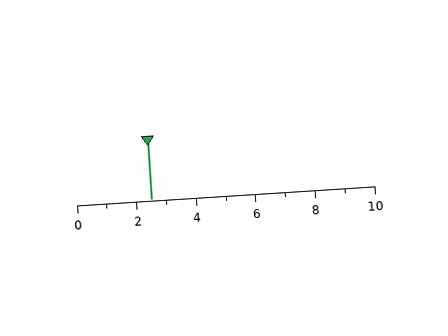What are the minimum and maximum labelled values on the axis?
The axis runs from 0 to 10.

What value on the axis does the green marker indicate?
The marker indicates approximately 2.5.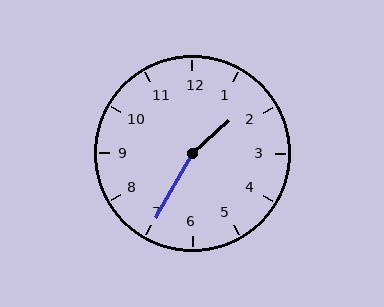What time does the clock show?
1:35.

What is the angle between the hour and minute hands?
Approximately 162 degrees.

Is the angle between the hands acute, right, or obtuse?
It is obtuse.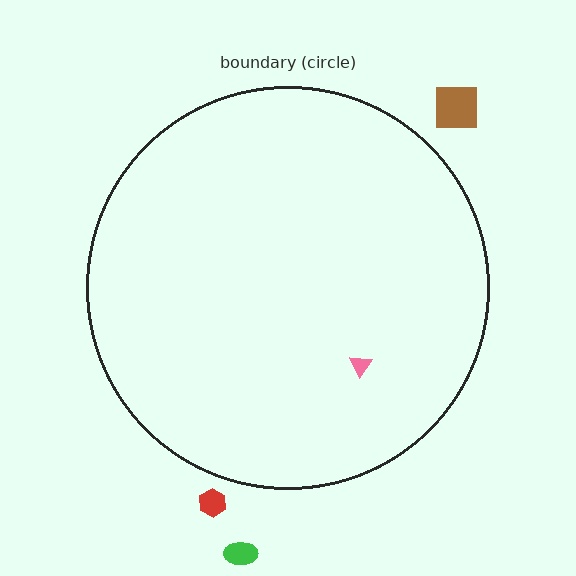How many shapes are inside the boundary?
1 inside, 3 outside.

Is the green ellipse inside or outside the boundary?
Outside.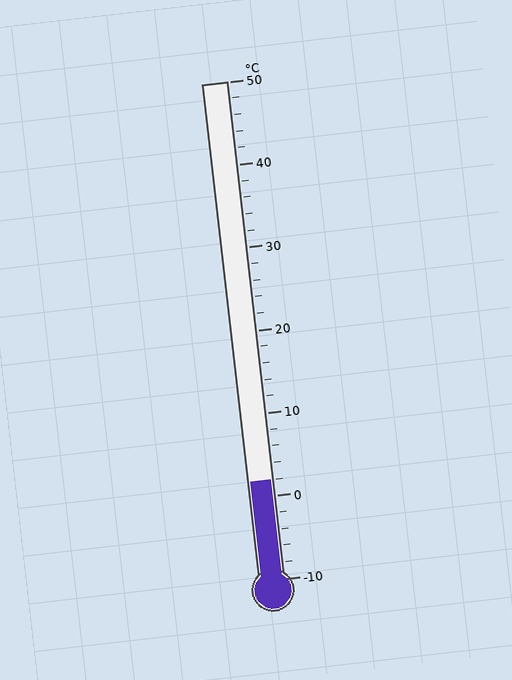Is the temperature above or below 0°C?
The temperature is above 0°C.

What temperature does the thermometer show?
The thermometer shows approximately 2°C.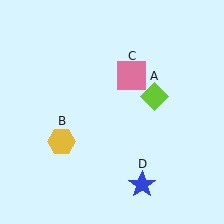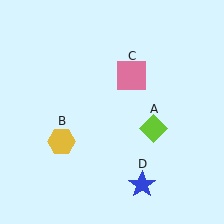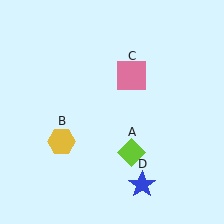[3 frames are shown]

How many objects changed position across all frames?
1 object changed position: lime diamond (object A).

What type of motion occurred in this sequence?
The lime diamond (object A) rotated clockwise around the center of the scene.